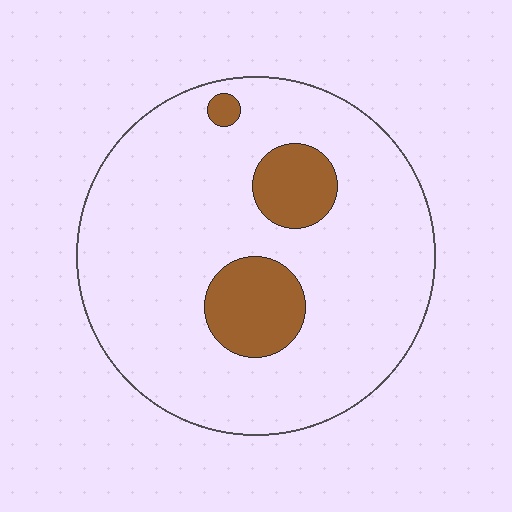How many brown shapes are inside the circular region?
3.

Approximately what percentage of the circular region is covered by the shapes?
Approximately 15%.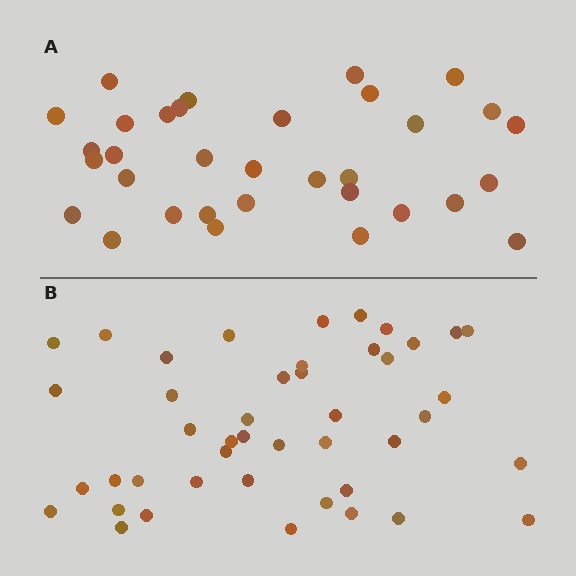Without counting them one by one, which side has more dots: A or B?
Region B (the bottom region) has more dots.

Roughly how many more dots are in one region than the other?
Region B has roughly 12 or so more dots than region A.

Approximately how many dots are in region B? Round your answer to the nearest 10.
About 40 dots. (The exact count is 44, which rounds to 40.)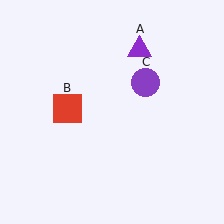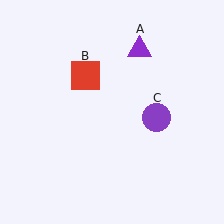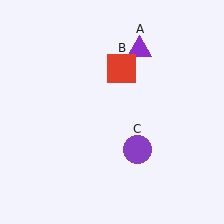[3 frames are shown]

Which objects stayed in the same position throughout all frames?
Purple triangle (object A) remained stationary.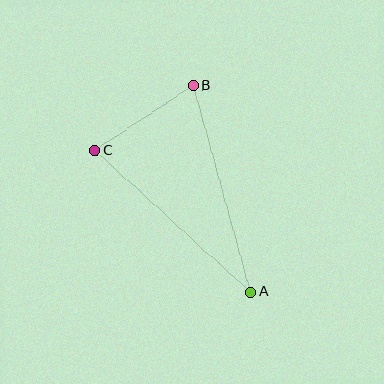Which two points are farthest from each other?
Points A and B are farthest from each other.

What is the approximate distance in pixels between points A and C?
The distance between A and C is approximately 210 pixels.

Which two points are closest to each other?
Points B and C are closest to each other.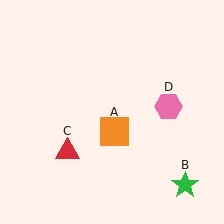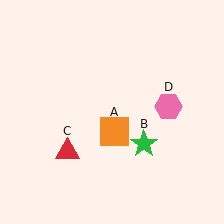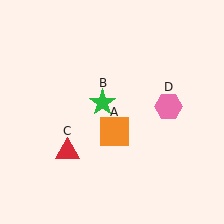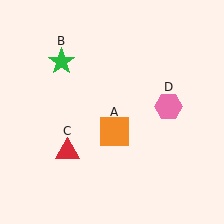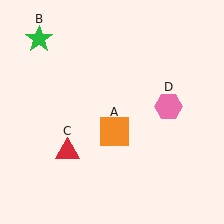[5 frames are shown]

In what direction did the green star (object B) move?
The green star (object B) moved up and to the left.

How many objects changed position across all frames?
1 object changed position: green star (object B).